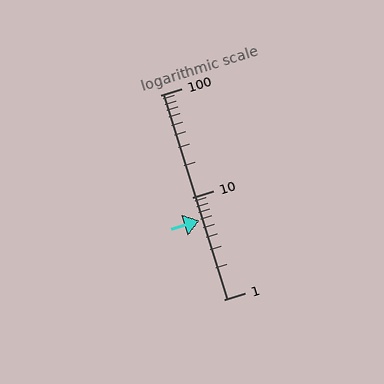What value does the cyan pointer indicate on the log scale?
The pointer indicates approximately 5.9.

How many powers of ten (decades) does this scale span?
The scale spans 2 decades, from 1 to 100.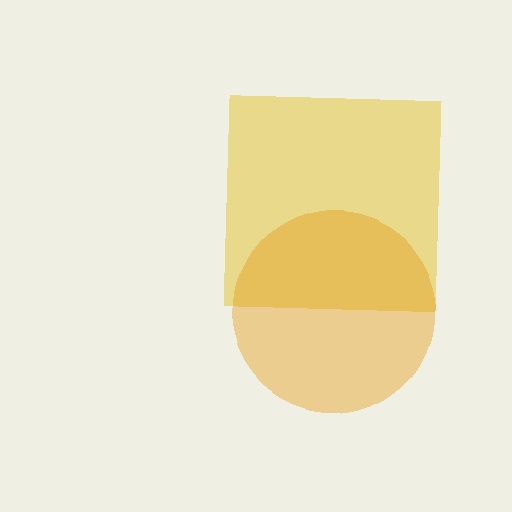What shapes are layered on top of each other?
The layered shapes are: a yellow square, an orange circle.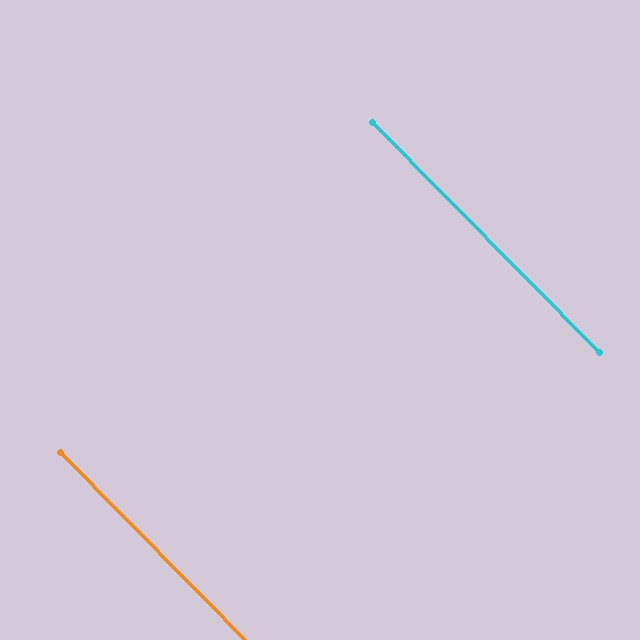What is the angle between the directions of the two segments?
Approximately 0 degrees.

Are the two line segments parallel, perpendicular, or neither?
Parallel — their directions differ by only 0.1°.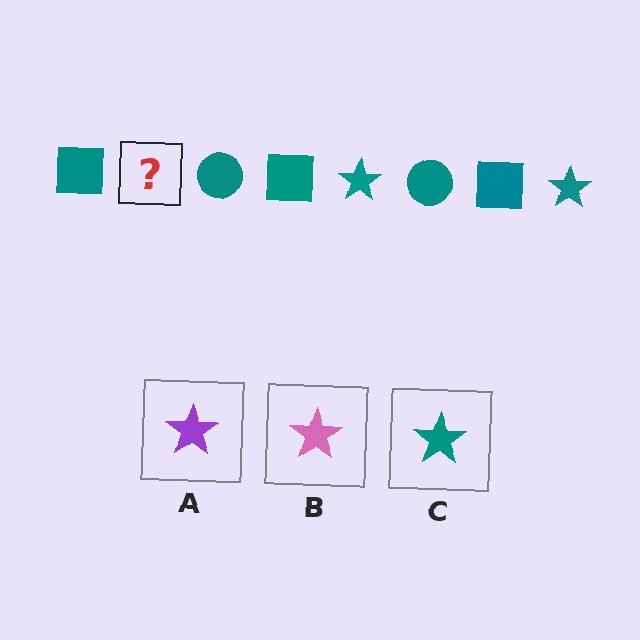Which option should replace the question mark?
Option C.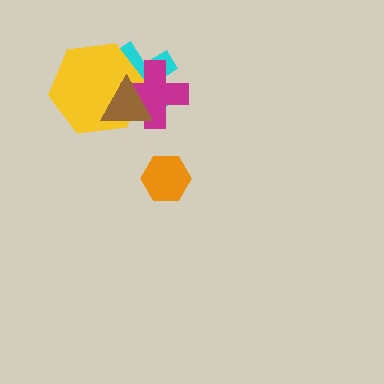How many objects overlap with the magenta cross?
3 objects overlap with the magenta cross.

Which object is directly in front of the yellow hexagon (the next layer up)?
The magenta cross is directly in front of the yellow hexagon.